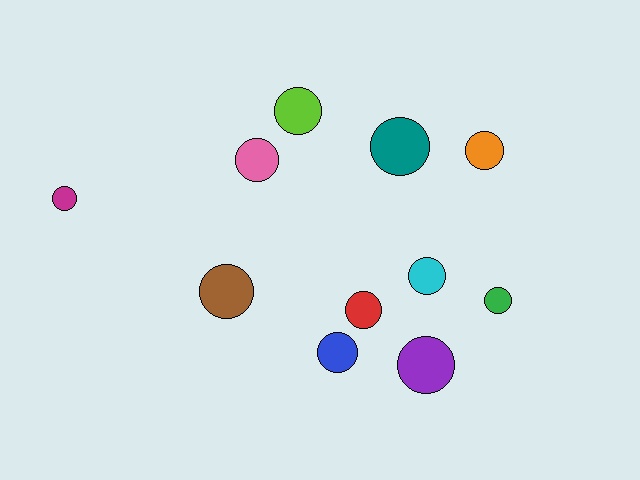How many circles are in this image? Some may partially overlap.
There are 11 circles.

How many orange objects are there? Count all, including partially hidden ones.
There is 1 orange object.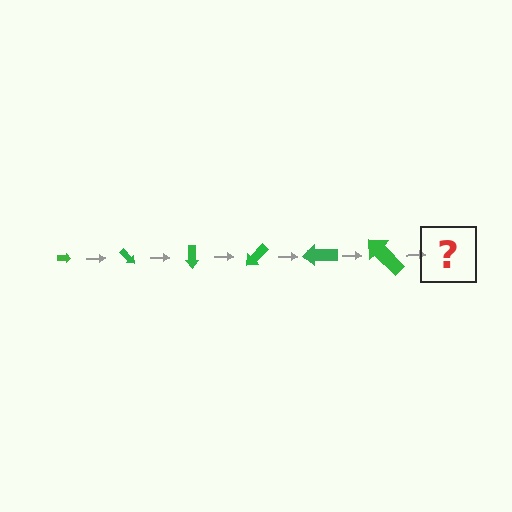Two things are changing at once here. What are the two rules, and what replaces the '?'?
The two rules are that the arrow grows larger each step and it rotates 45 degrees each step. The '?' should be an arrow, larger than the previous one and rotated 270 degrees from the start.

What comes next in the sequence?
The next element should be an arrow, larger than the previous one and rotated 270 degrees from the start.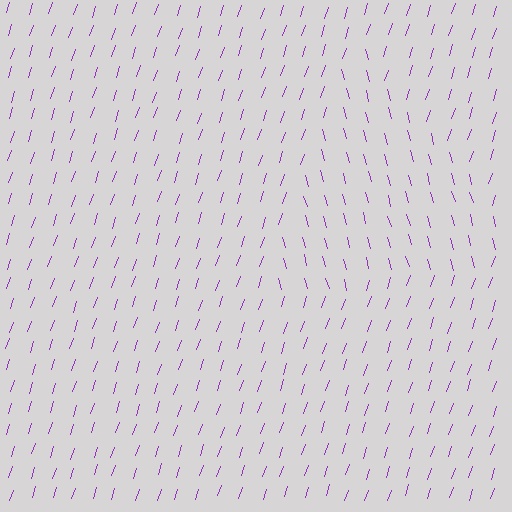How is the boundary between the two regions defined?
The boundary is defined purely by a change in line orientation (approximately 35 degrees difference). All lines are the same color and thickness.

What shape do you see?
I see a triangle.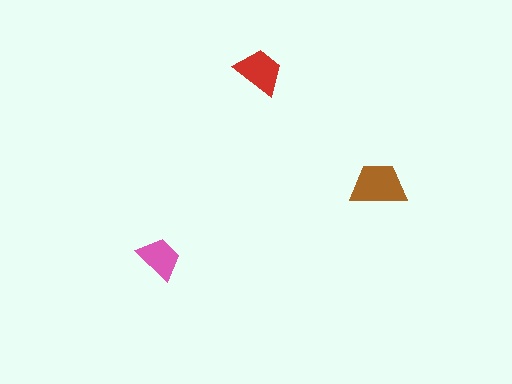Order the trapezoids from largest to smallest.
the brown one, the red one, the pink one.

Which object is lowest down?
The pink trapezoid is bottommost.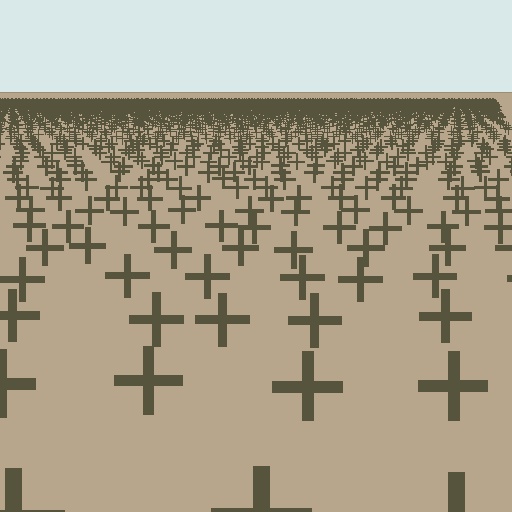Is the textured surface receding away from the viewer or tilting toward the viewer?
The surface is receding away from the viewer. Texture elements get smaller and denser toward the top.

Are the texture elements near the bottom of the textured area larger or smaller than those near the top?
Larger. Near the bottom, elements are closer to the viewer and appear at a bigger on-screen size.